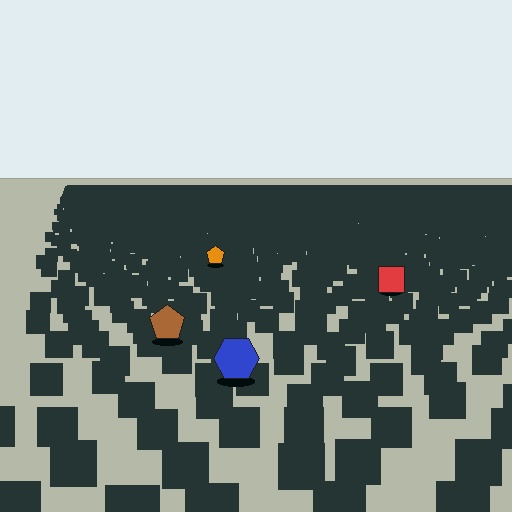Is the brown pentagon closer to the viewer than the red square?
Yes. The brown pentagon is closer — you can tell from the texture gradient: the ground texture is coarser near it.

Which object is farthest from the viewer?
The orange pentagon is farthest from the viewer. It appears smaller and the ground texture around it is denser.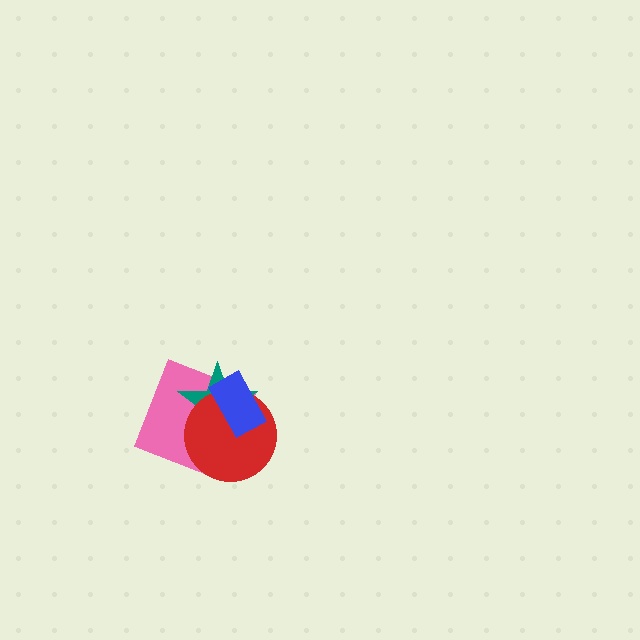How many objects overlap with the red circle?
3 objects overlap with the red circle.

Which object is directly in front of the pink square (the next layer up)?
The teal star is directly in front of the pink square.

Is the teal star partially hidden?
Yes, it is partially covered by another shape.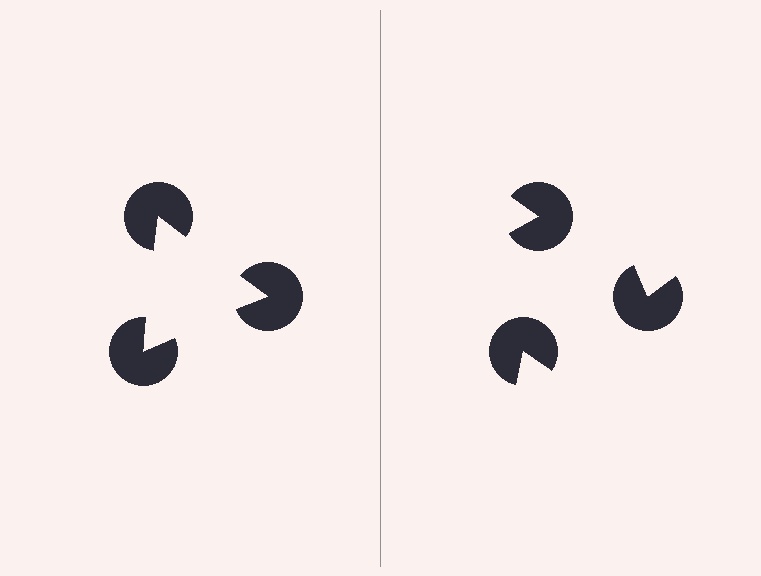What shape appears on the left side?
An illusory triangle.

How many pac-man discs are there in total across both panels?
6 — 3 on each side.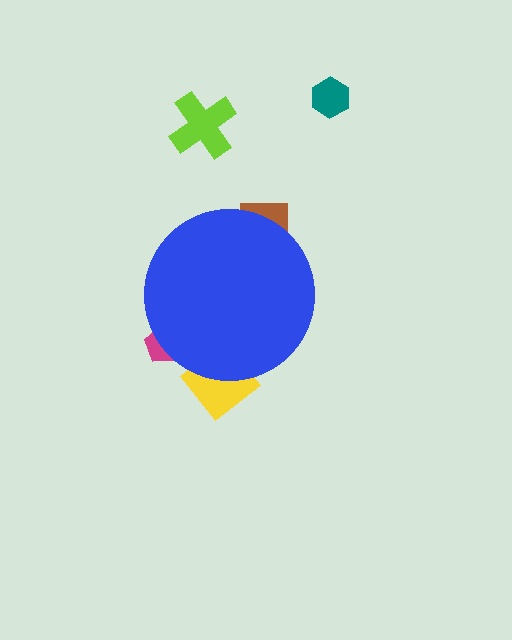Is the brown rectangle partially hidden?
Yes, the brown rectangle is partially hidden behind the blue circle.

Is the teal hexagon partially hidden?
No, the teal hexagon is fully visible.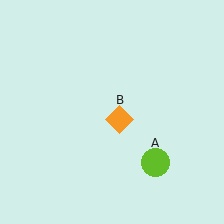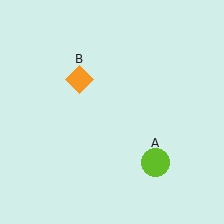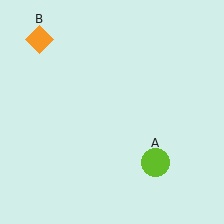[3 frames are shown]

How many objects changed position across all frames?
1 object changed position: orange diamond (object B).